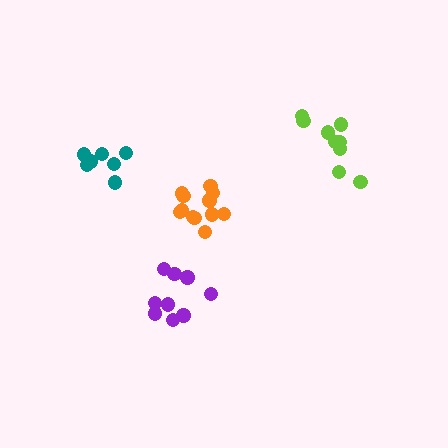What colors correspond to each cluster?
The clusters are colored: teal, purple, lime, orange.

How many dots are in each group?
Group 1: 7 dots, Group 2: 9 dots, Group 3: 9 dots, Group 4: 12 dots (37 total).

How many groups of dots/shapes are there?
There are 4 groups.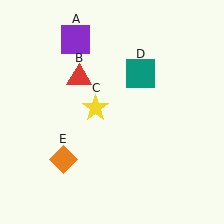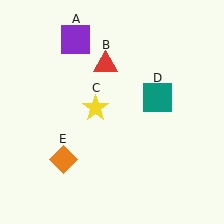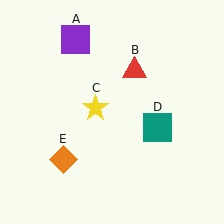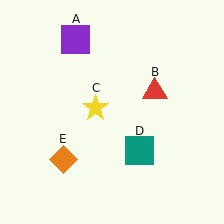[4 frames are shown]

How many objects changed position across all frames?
2 objects changed position: red triangle (object B), teal square (object D).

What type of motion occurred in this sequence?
The red triangle (object B), teal square (object D) rotated clockwise around the center of the scene.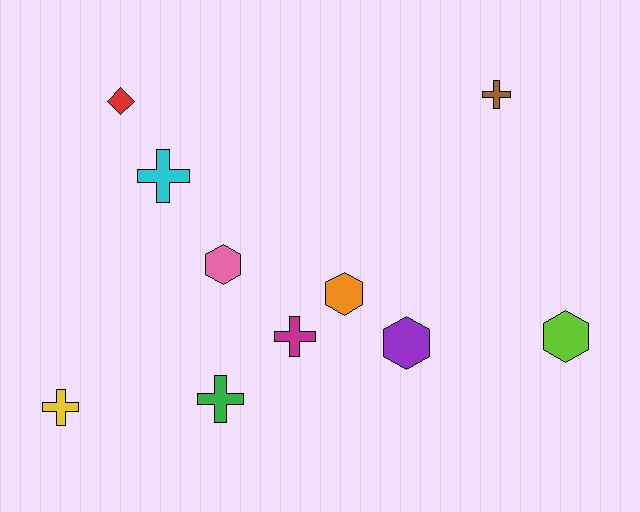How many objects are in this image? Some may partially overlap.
There are 10 objects.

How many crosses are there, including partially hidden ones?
There are 5 crosses.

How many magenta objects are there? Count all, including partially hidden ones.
There is 1 magenta object.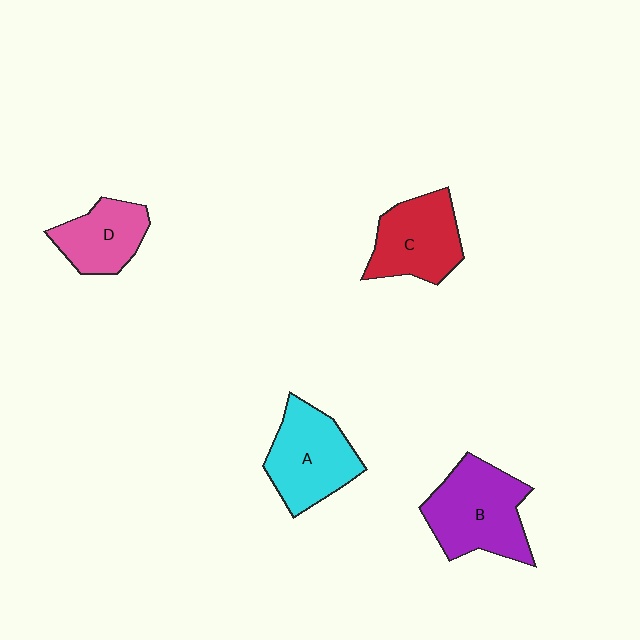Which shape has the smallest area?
Shape D (pink).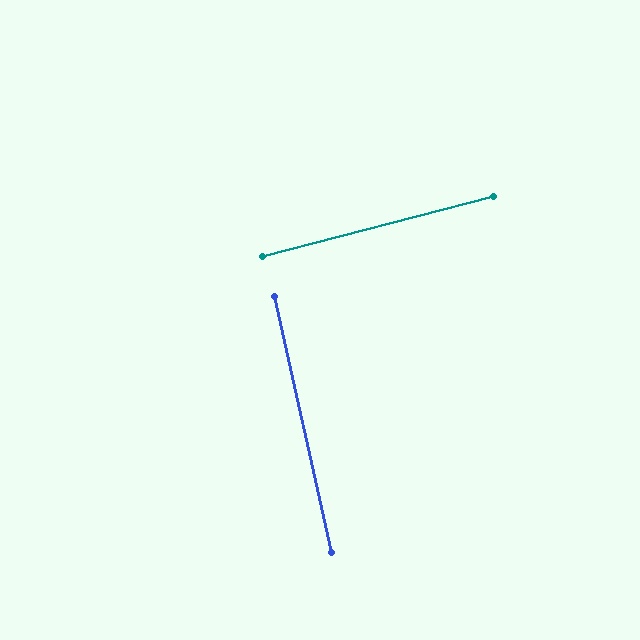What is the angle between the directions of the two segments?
Approximately 88 degrees.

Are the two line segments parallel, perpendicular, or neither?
Perpendicular — they meet at approximately 88°.